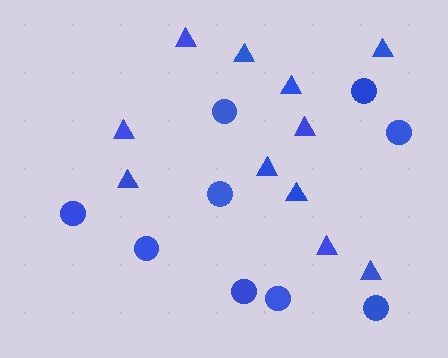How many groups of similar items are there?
There are 2 groups: one group of circles (9) and one group of triangles (11).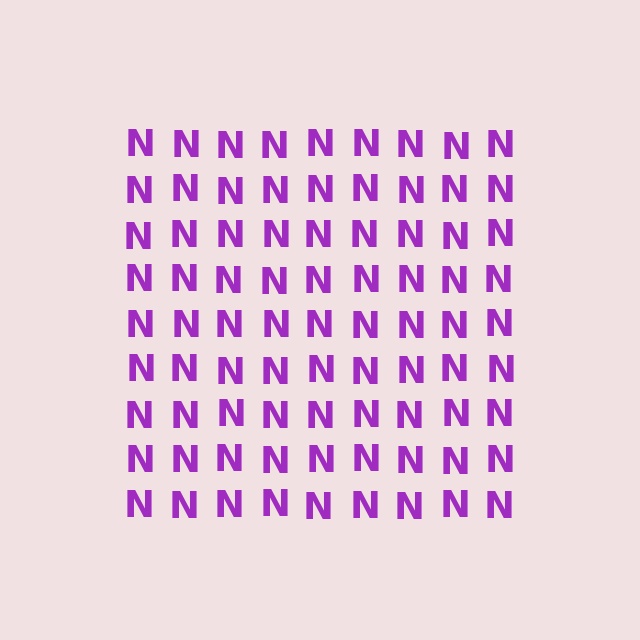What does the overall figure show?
The overall figure shows a square.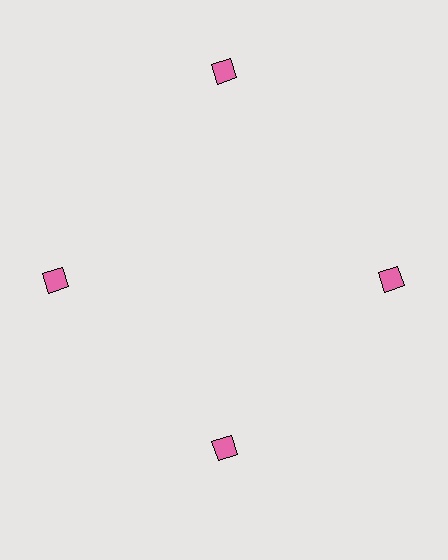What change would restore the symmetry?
The symmetry would be restored by moving it inward, back onto the ring so that all 4 squares sit at equal angles and equal distance from the center.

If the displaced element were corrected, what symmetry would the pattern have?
It would have 4-fold rotational symmetry — the pattern would map onto itself every 90 degrees.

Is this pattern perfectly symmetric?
No. The 4 pink squares are arranged in a ring, but one element near the 12 o'clock position is pushed outward from the center, breaking the 4-fold rotational symmetry.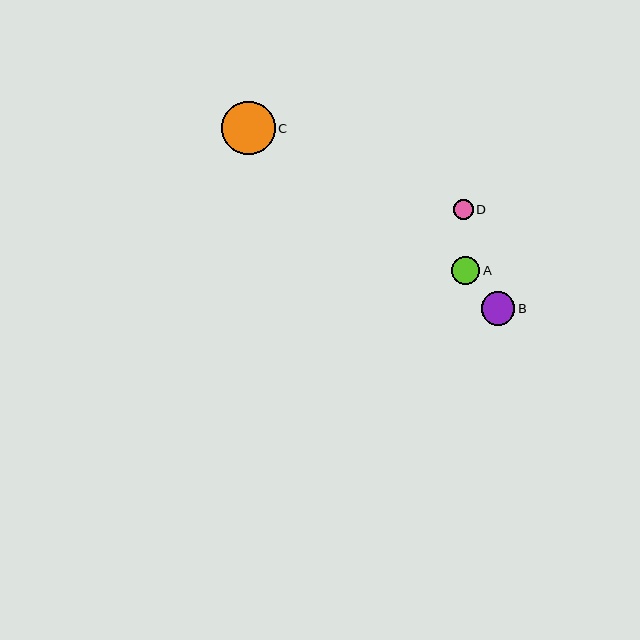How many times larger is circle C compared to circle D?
Circle C is approximately 2.7 times the size of circle D.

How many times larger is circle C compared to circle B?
Circle C is approximately 1.6 times the size of circle B.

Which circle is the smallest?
Circle D is the smallest with a size of approximately 20 pixels.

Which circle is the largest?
Circle C is the largest with a size of approximately 53 pixels.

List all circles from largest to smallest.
From largest to smallest: C, B, A, D.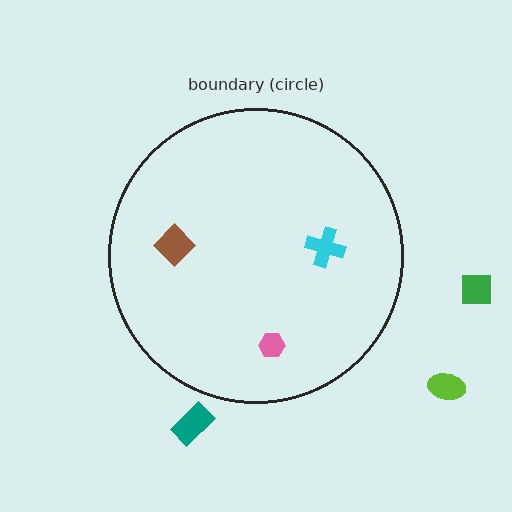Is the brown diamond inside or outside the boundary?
Inside.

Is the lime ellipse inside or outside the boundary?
Outside.